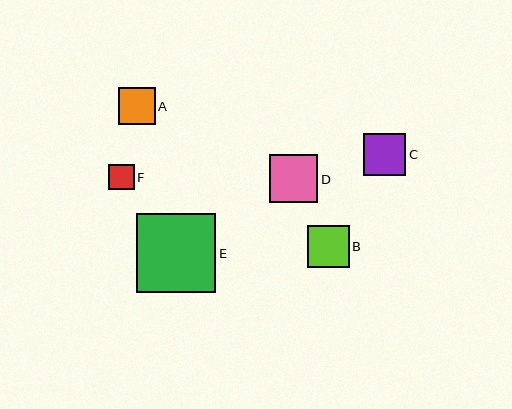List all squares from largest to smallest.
From largest to smallest: E, D, B, C, A, F.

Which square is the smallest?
Square F is the smallest with a size of approximately 25 pixels.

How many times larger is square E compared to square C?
Square E is approximately 1.9 times the size of square C.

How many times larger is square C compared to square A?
Square C is approximately 1.1 times the size of square A.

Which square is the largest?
Square E is the largest with a size of approximately 79 pixels.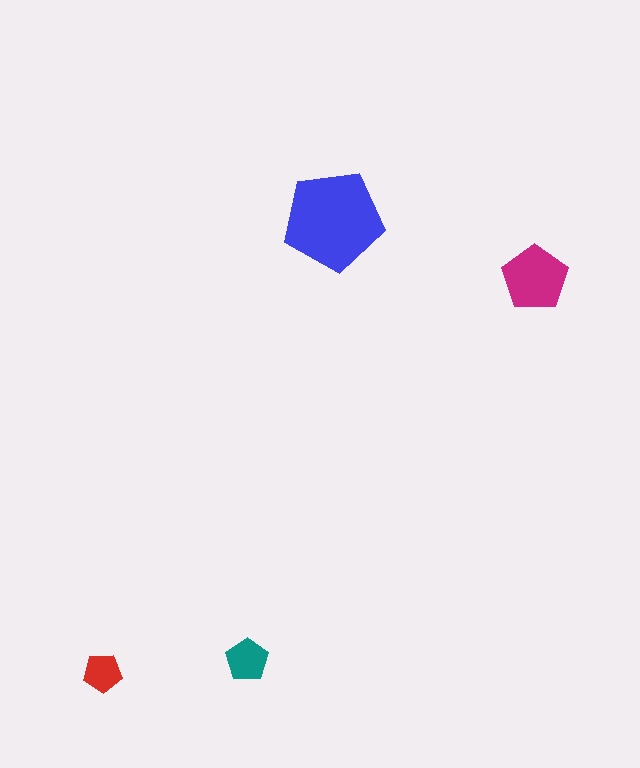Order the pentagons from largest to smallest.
the blue one, the magenta one, the teal one, the red one.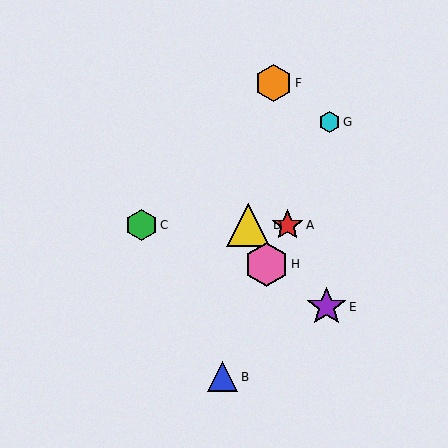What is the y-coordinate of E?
Object E is at y≈307.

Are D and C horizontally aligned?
Yes, both are at y≈225.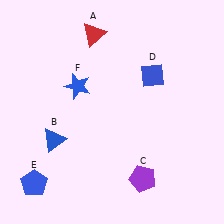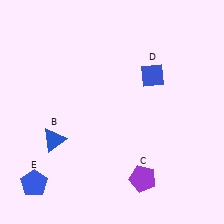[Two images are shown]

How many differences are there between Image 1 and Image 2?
There are 2 differences between the two images.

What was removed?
The blue star (F), the red triangle (A) were removed in Image 2.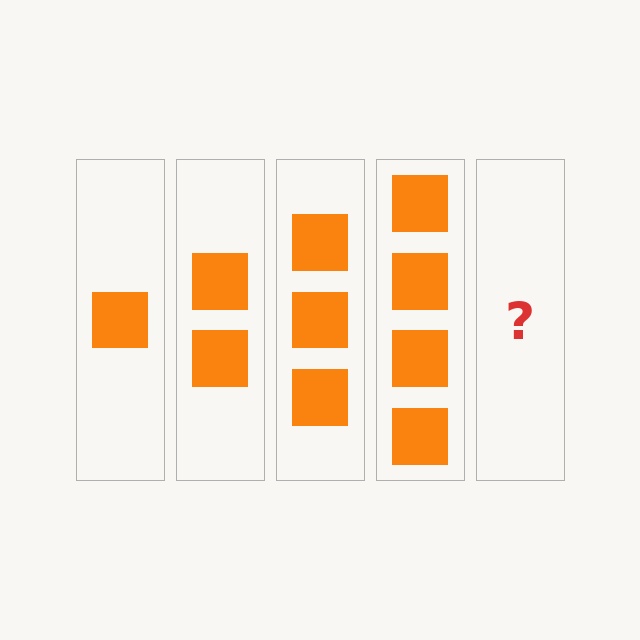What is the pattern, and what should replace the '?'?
The pattern is that each step adds one more square. The '?' should be 5 squares.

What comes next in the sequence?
The next element should be 5 squares.